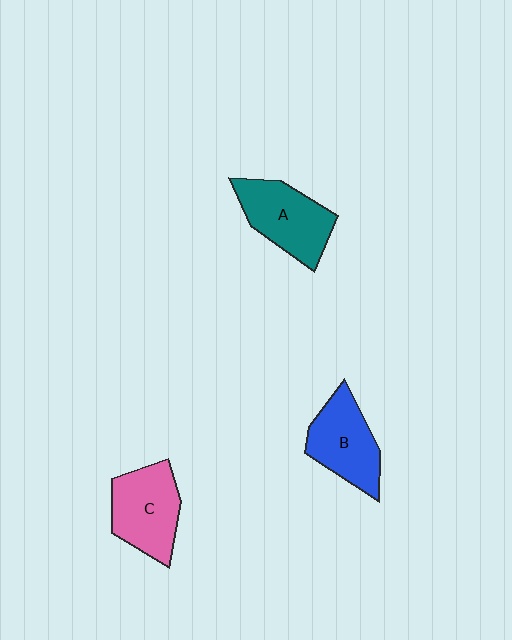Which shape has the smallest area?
Shape B (blue).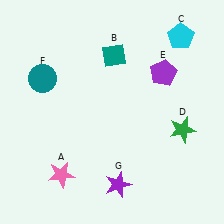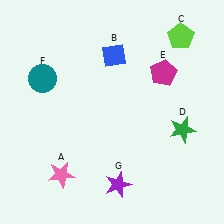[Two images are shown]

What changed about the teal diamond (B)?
In Image 1, B is teal. In Image 2, it changed to blue.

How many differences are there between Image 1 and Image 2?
There are 3 differences between the two images.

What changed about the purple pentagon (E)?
In Image 1, E is purple. In Image 2, it changed to magenta.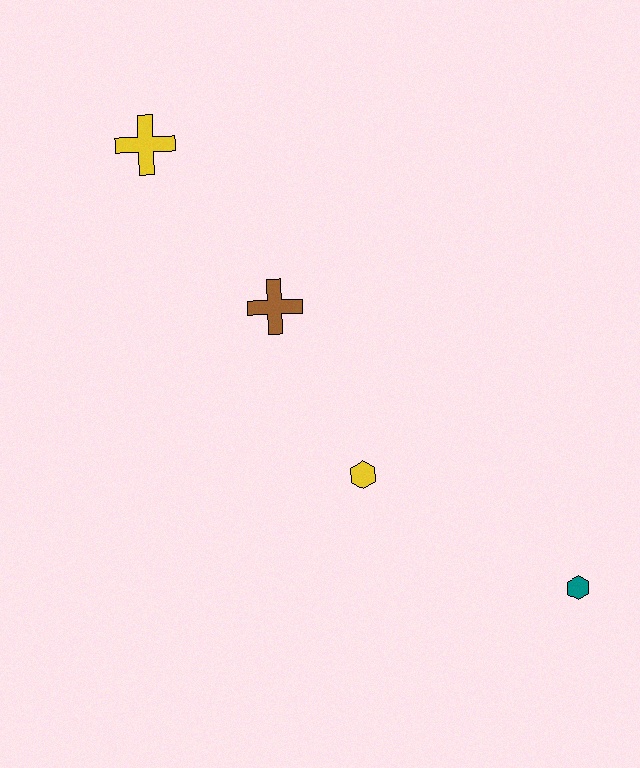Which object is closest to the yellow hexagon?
The brown cross is closest to the yellow hexagon.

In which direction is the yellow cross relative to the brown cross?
The yellow cross is above the brown cross.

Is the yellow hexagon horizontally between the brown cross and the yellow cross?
No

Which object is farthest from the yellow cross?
The teal hexagon is farthest from the yellow cross.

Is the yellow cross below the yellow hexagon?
No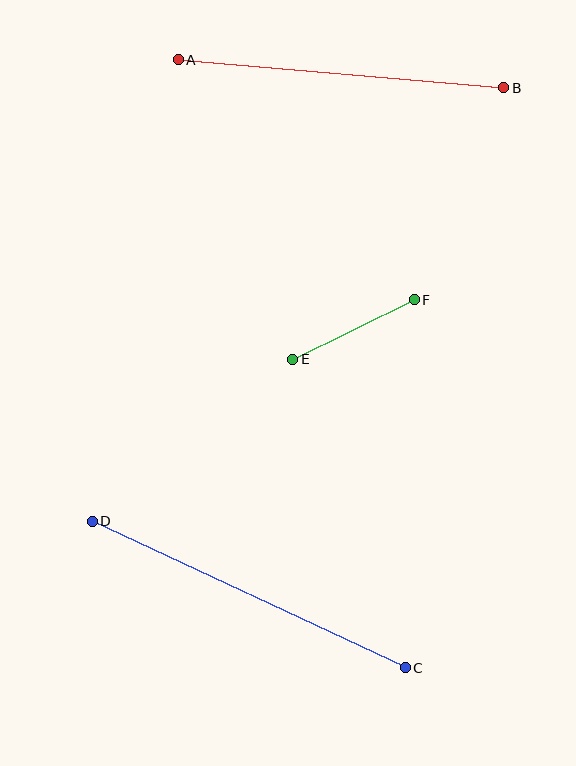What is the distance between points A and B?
The distance is approximately 327 pixels.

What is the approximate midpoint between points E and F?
The midpoint is at approximately (353, 329) pixels.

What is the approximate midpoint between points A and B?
The midpoint is at approximately (341, 74) pixels.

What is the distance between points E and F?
The distance is approximately 135 pixels.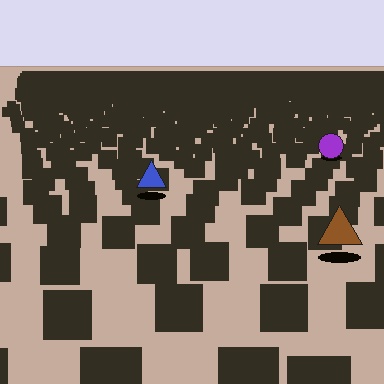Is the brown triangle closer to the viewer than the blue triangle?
Yes. The brown triangle is closer — you can tell from the texture gradient: the ground texture is coarser near it.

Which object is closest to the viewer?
The brown triangle is closest. The texture marks near it are larger and more spread out.